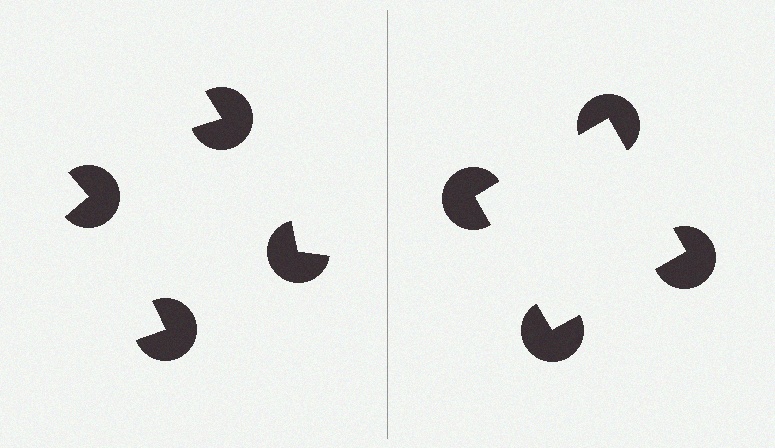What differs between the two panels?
The pac-man discs are positioned identically on both sides; only the wedge orientations differ. On the right they align to a square; on the left they are misaligned.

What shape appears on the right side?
An illusory square.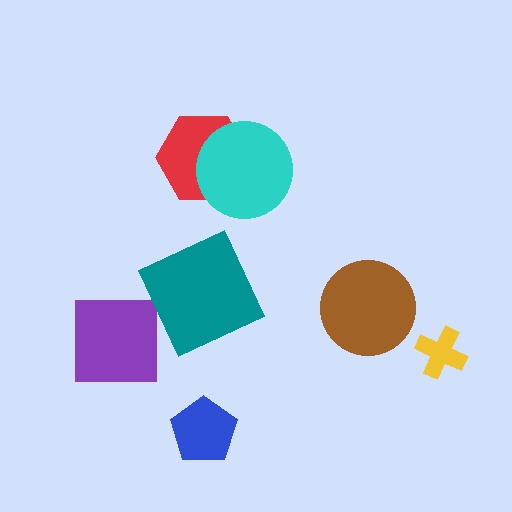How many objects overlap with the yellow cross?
0 objects overlap with the yellow cross.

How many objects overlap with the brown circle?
0 objects overlap with the brown circle.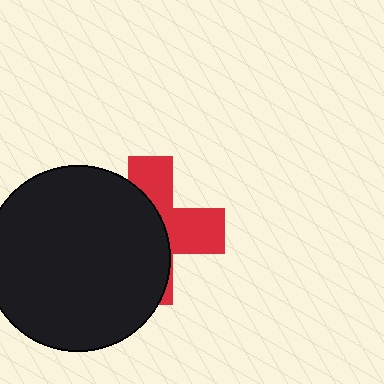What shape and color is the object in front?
The object in front is a black circle.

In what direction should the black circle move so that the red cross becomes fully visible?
The black circle should move left. That is the shortest direction to clear the overlap and leave the red cross fully visible.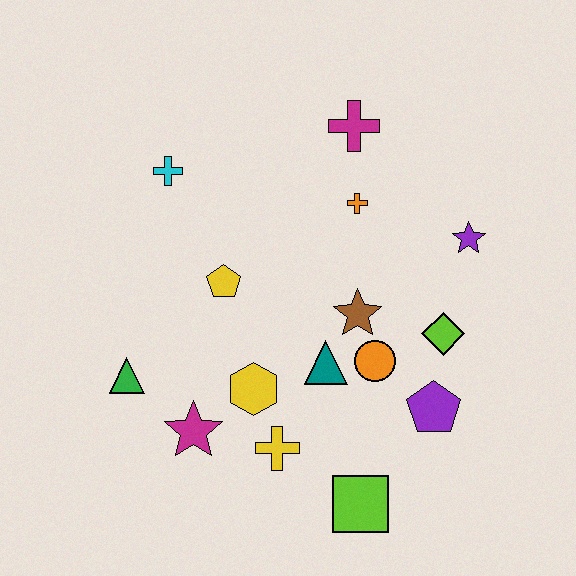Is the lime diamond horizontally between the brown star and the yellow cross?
No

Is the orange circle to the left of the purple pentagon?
Yes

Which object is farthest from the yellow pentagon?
The lime square is farthest from the yellow pentagon.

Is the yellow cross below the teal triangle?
Yes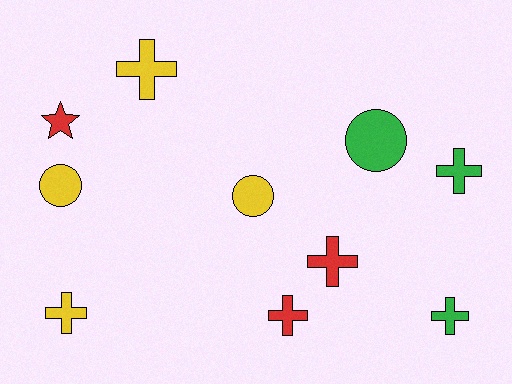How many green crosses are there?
There are 2 green crosses.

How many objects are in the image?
There are 10 objects.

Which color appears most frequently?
Yellow, with 4 objects.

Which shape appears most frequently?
Cross, with 6 objects.